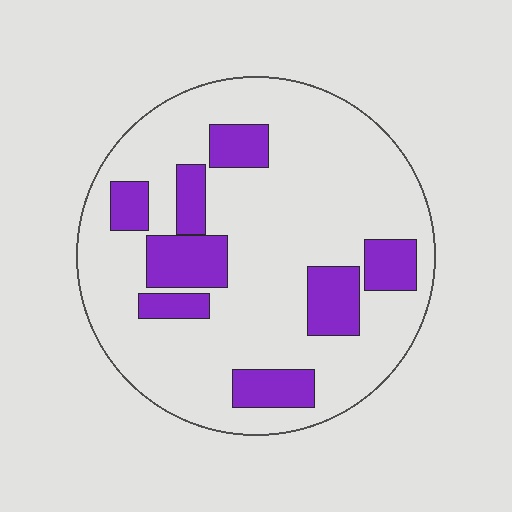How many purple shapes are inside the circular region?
8.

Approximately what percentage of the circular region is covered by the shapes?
Approximately 20%.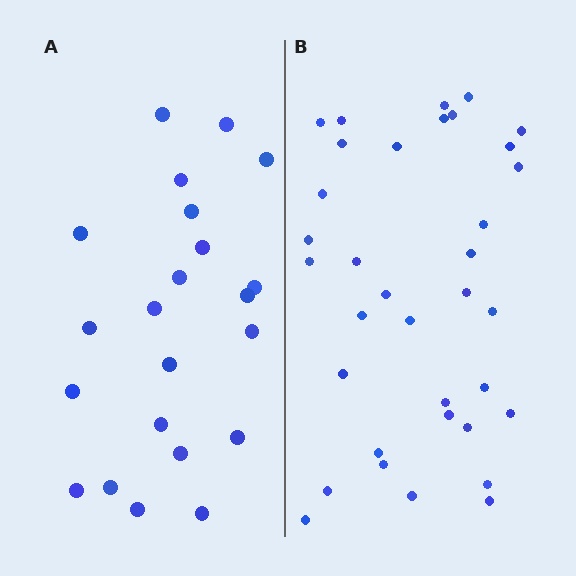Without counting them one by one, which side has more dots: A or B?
Region B (the right region) has more dots.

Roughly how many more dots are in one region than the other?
Region B has approximately 15 more dots than region A.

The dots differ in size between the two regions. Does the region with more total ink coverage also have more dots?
No. Region A has more total ink coverage because its dots are larger, but region B actually contains more individual dots. Total area can be misleading — the number of items is what matters here.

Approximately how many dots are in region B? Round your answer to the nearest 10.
About 40 dots. (The exact count is 35, which rounds to 40.)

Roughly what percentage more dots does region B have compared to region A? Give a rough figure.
About 60% more.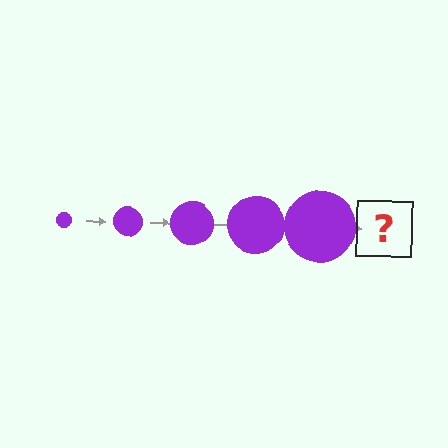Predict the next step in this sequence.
The next step is a purple circle, larger than the previous one.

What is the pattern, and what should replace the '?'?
The pattern is that the circle gets progressively larger each step. The '?' should be a purple circle, larger than the previous one.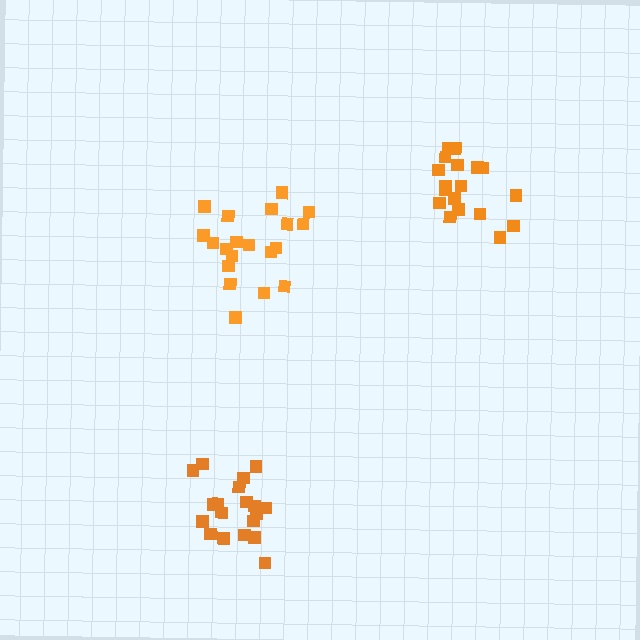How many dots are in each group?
Group 1: 20 dots, Group 2: 19 dots, Group 3: 18 dots (57 total).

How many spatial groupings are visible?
There are 3 spatial groupings.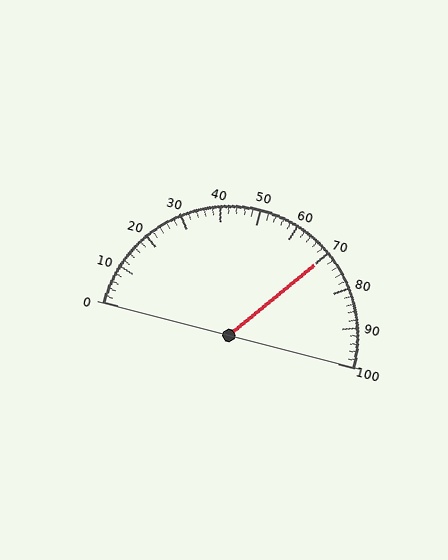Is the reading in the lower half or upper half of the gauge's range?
The reading is in the upper half of the range (0 to 100).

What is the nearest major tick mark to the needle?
The nearest major tick mark is 70.